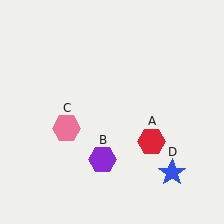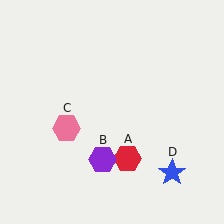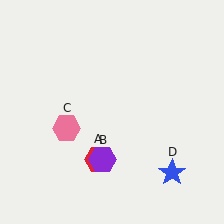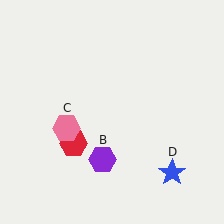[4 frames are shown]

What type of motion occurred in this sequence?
The red hexagon (object A) rotated clockwise around the center of the scene.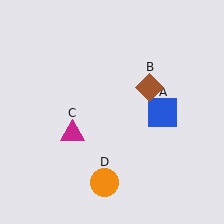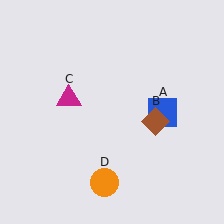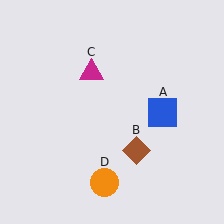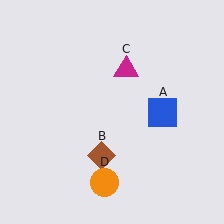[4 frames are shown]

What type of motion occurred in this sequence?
The brown diamond (object B), magenta triangle (object C) rotated clockwise around the center of the scene.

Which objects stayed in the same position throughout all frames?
Blue square (object A) and orange circle (object D) remained stationary.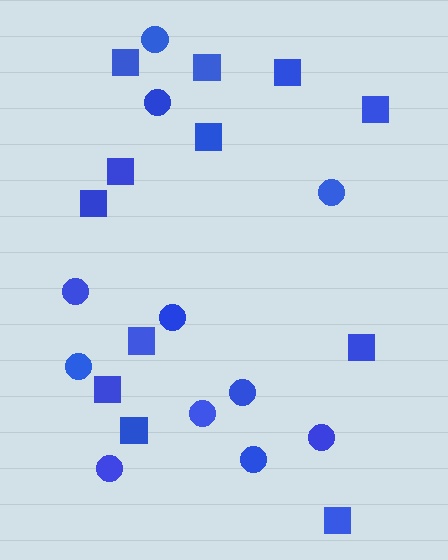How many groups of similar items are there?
There are 2 groups: one group of circles (11) and one group of squares (12).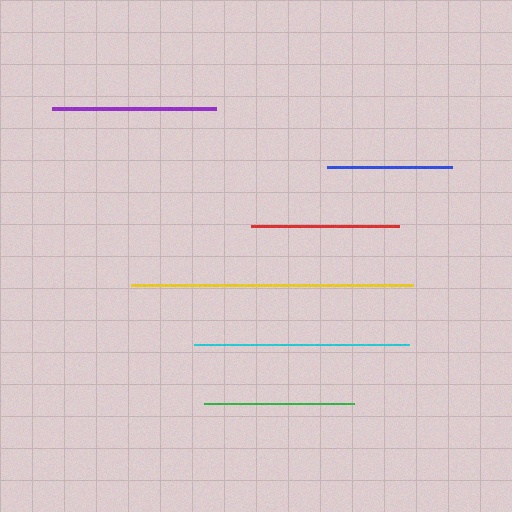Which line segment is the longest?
The yellow line is the longest at approximately 282 pixels.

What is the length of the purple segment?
The purple segment is approximately 163 pixels long.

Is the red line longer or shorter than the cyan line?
The cyan line is longer than the red line.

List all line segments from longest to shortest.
From longest to shortest: yellow, cyan, purple, green, red, blue.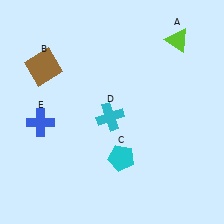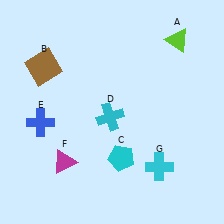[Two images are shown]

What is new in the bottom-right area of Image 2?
A cyan cross (G) was added in the bottom-right area of Image 2.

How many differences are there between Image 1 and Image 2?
There are 2 differences between the two images.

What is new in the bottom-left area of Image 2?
A magenta triangle (F) was added in the bottom-left area of Image 2.